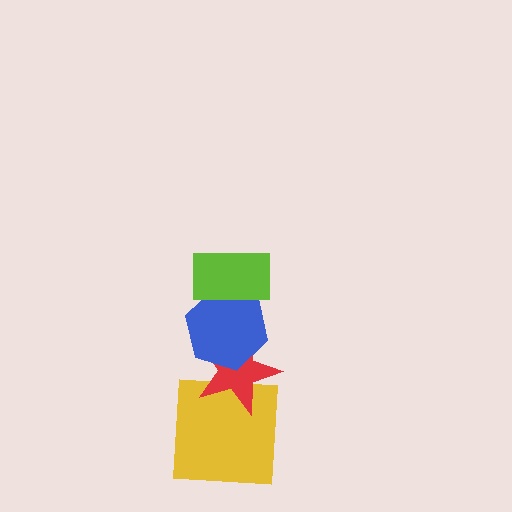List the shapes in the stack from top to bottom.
From top to bottom: the lime rectangle, the blue hexagon, the red star, the yellow square.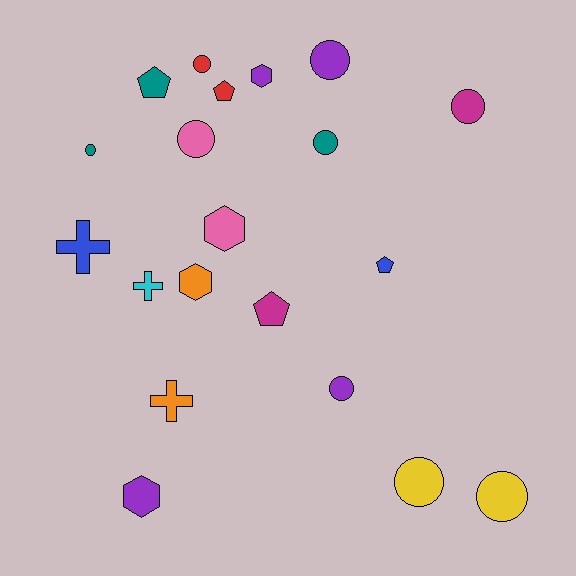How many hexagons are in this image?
There are 4 hexagons.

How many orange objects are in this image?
There are 2 orange objects.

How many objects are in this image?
There are 20 objects.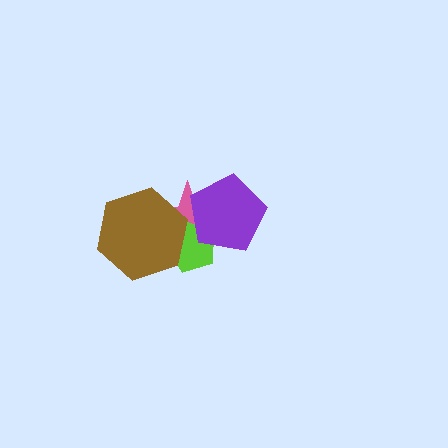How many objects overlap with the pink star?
3 objects overlap with the pink star.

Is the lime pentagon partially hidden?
Yes, it is partially covered by another shape.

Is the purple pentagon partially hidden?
No, no other shape covers it.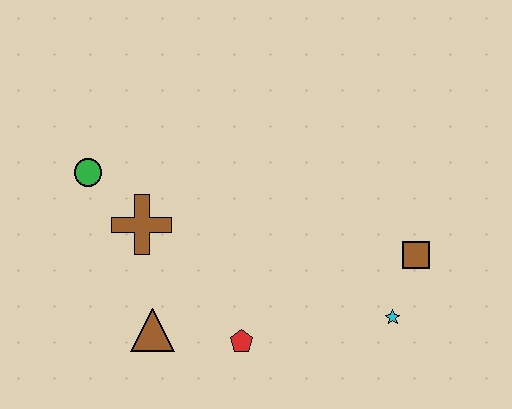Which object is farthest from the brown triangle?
The brown square is farthest from the brown triangle.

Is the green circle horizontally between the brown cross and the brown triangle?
No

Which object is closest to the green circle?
The brown cross is closest to the green circle.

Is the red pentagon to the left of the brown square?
Yes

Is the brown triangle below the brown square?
Yes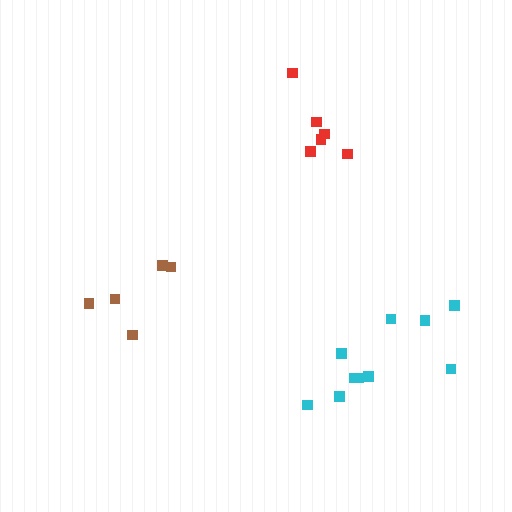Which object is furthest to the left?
The brown cluster is leftmost.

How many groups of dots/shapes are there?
There are 3 groups.